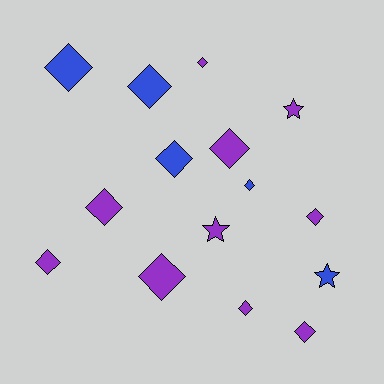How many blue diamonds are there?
There are 4 blue diamonds.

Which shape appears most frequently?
Diamond, with 12 objects.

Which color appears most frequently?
Purple, with 10 objects.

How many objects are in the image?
There are 15 objects.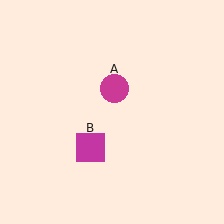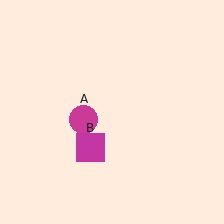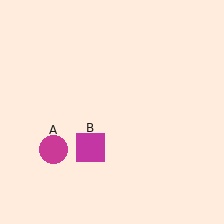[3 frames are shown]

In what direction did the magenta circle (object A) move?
The magenta circle (object A) moved down and to the left.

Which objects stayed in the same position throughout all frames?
Magenta square (object B) remained stationary.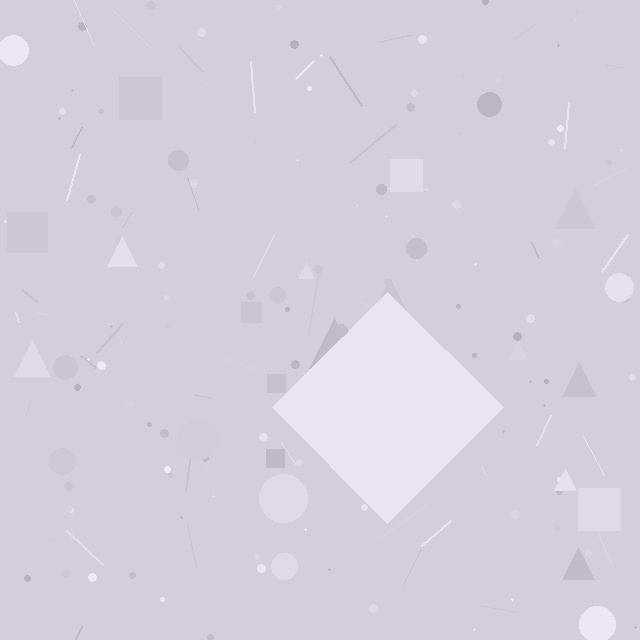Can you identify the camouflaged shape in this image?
The camouflaged shape is a diamond.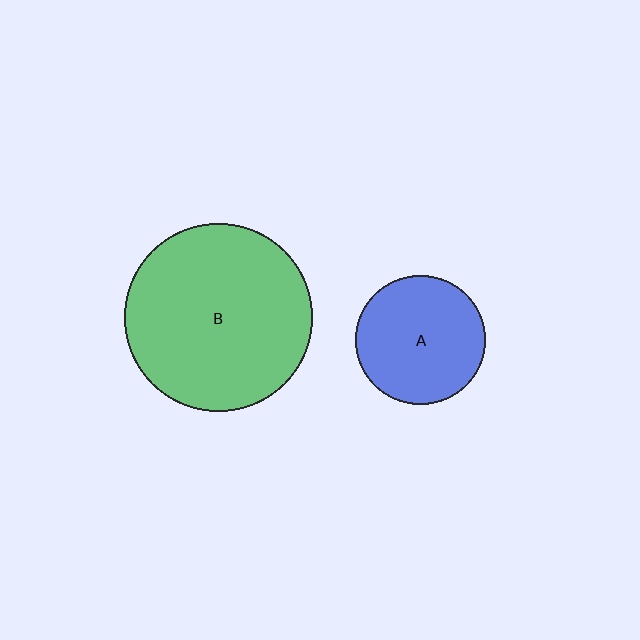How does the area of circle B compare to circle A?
Approximately 2.1 times.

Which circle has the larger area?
Circle B (green).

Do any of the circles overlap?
No, none of the circles overlap.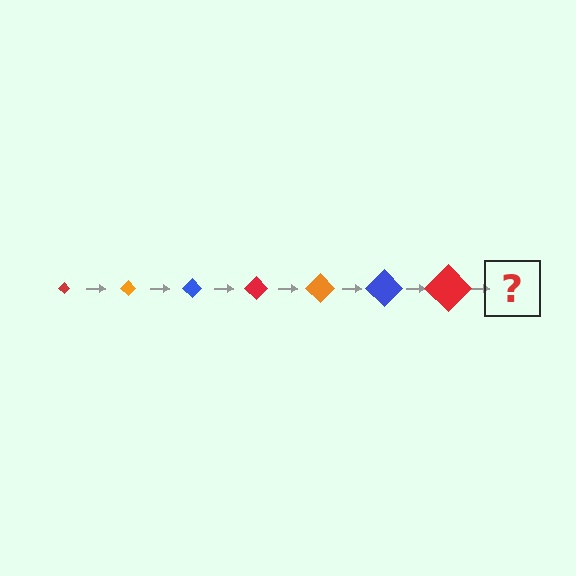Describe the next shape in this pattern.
It should be an orange diamond, larger than the previous one.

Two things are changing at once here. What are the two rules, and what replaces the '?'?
The two rules are that the diamond grows larger each step and the color cycles through red, orange, and blue. The '?' should be an orange diamond, larger than the previous one.